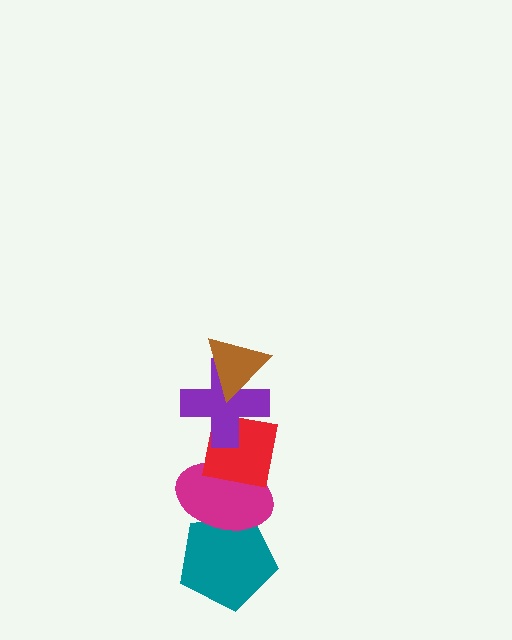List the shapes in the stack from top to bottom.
From top to bottom: the brown triangle, the purple cross, the red square, the magenta ellipse, the teal pentagon.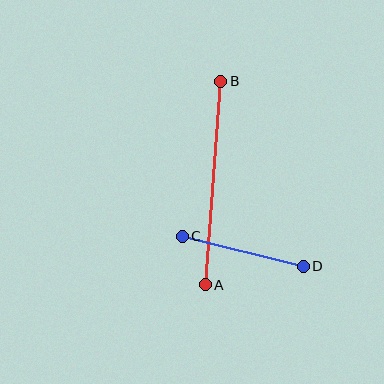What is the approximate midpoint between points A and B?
The midpoint is at approximately (213, 183) pixels.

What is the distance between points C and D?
The distance is approximately 124 pixels.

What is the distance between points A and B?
The distance is approximately 204 pixels.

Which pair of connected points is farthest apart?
Points A and B are farthest apart.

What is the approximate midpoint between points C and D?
The midpoint is at approximately (243, 251) pixels.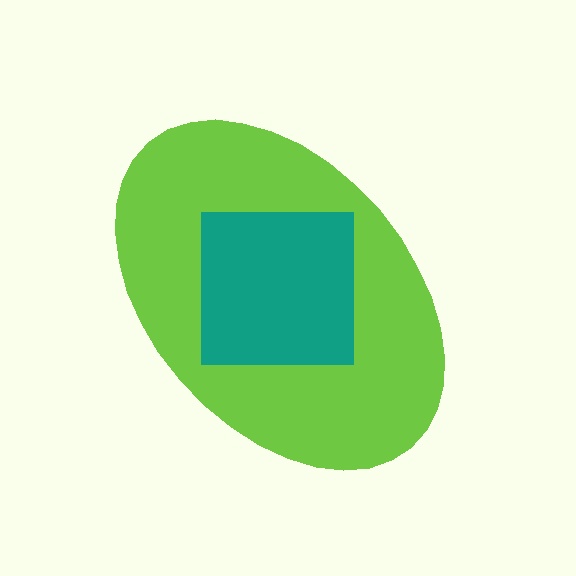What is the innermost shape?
The teal square.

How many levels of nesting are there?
2.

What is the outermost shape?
The lime ellipse.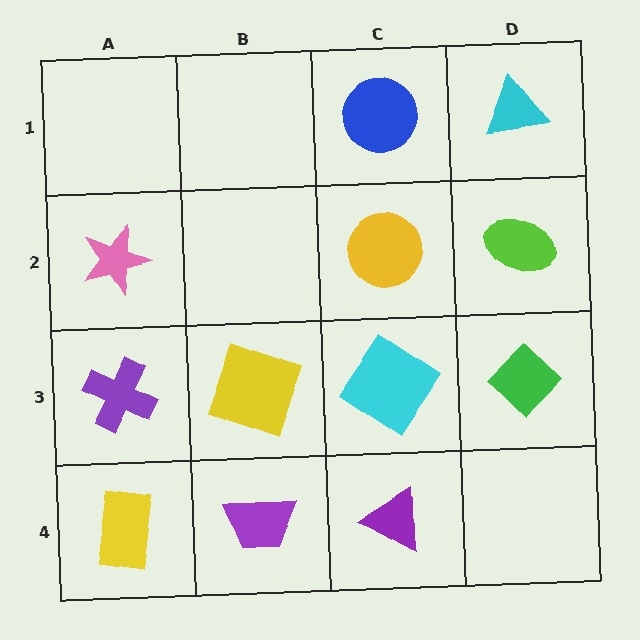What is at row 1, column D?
A cyan triangle.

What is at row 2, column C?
A yellow circle.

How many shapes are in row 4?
3 shapes.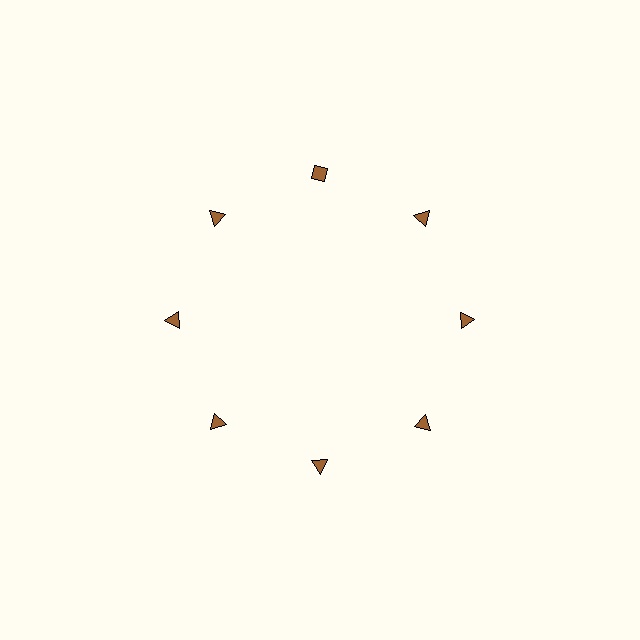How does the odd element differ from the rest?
It has a different shape: diamond instead of triangle.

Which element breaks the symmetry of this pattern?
The brown diamond at roughly the 12 o'clock position breaks the symmetry. All other shapes are brown triangles.